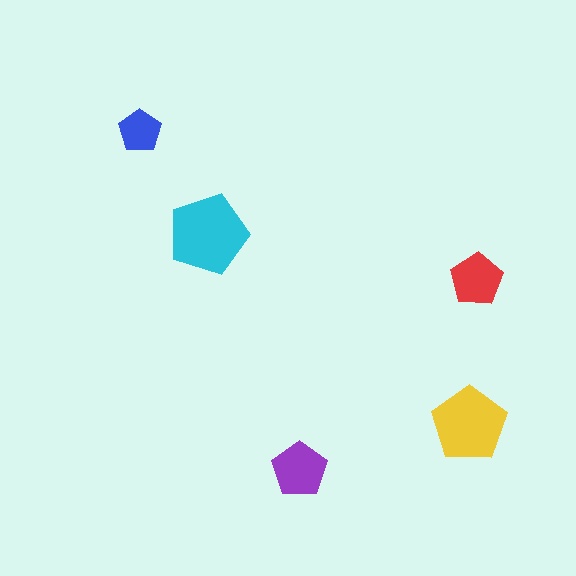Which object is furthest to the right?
The red pentagon is rightmost.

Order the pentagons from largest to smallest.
the cyan one, the yellow one, the purple one, the red one, the blue one.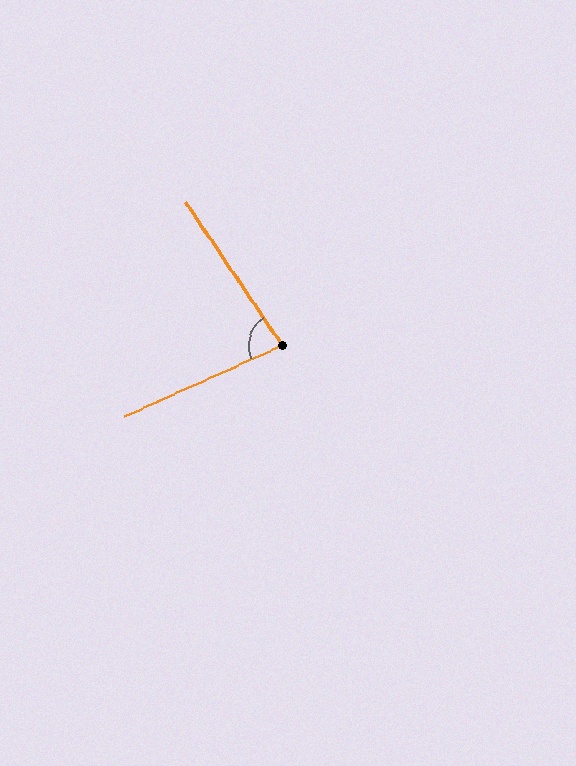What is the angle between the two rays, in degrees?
Approximately 80 degrees.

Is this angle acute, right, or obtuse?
It is acute.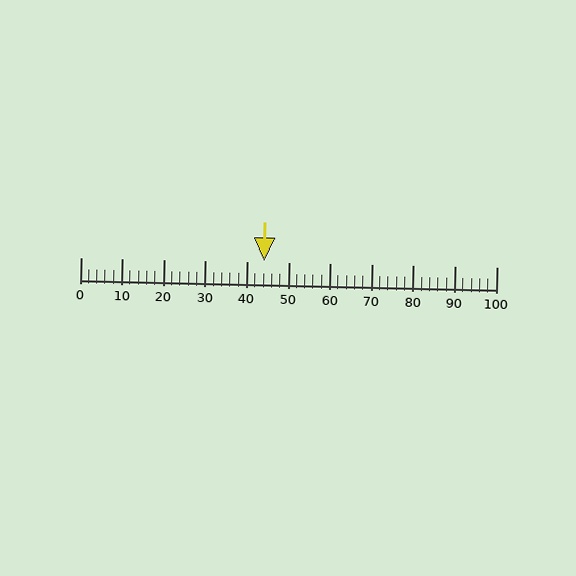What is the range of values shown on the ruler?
The ruler shows values from 0 to 100.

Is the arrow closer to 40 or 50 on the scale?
The arrow is closer to 40.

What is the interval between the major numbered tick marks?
The major tick marks are spaced 10 units apart.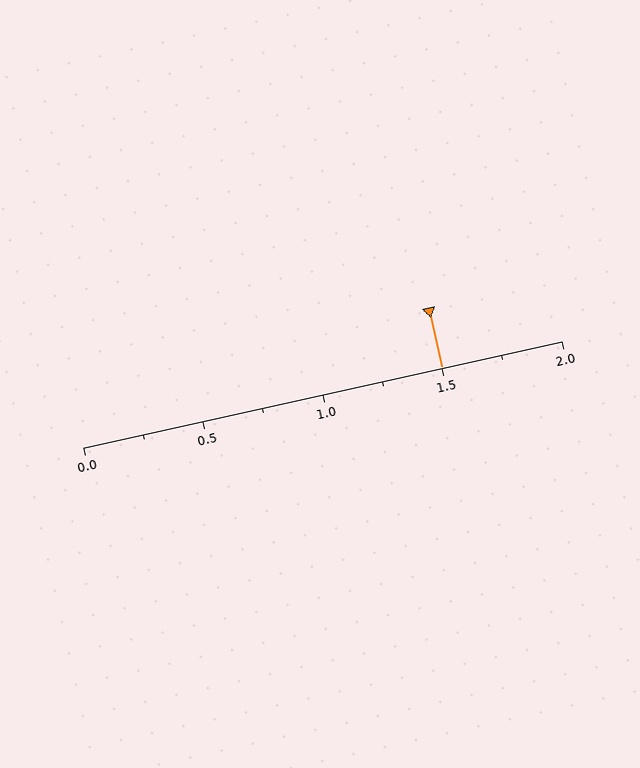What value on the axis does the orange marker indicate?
The marker indicates approximately 1.5.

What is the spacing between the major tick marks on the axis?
The major ticks are spaced 0.5 apart.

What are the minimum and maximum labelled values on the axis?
The axis runs from 0.0 to 2.0.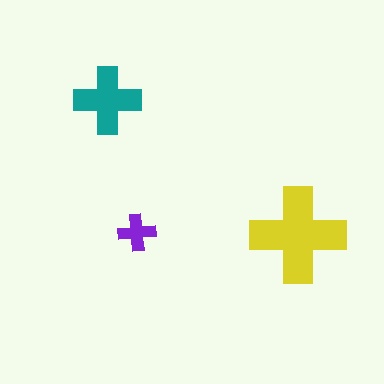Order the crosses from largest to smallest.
the yellow one, the teal one, the purple one.